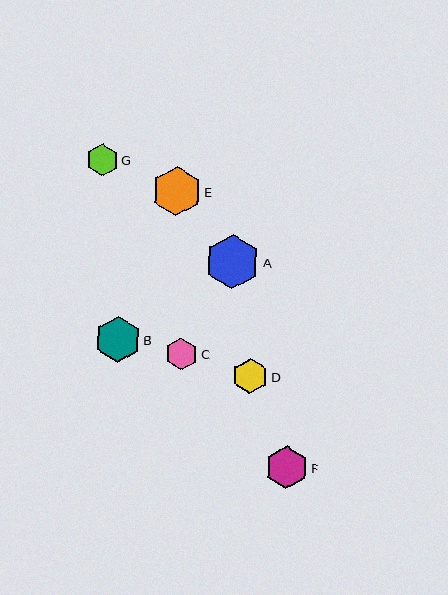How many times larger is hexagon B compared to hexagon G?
Hexagon B is approximately 1.4 times the size of hexagon G.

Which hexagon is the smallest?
Hexagon C is the smallest with a size of approximately 32 pixels.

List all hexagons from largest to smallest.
From largest to smallest: A, E, B, F, D, G, C.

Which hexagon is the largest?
Hexagon A is the largest with a size of approximately 55 pixels.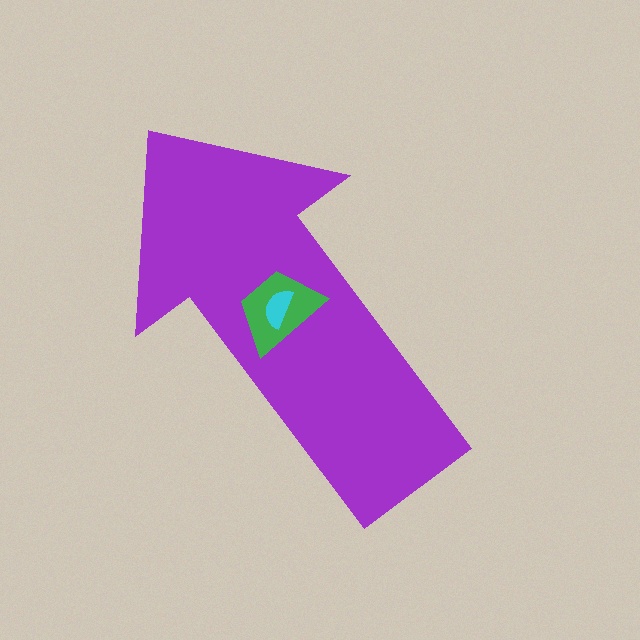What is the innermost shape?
The cyan semicircle.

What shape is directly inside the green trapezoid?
The cyan semicircle.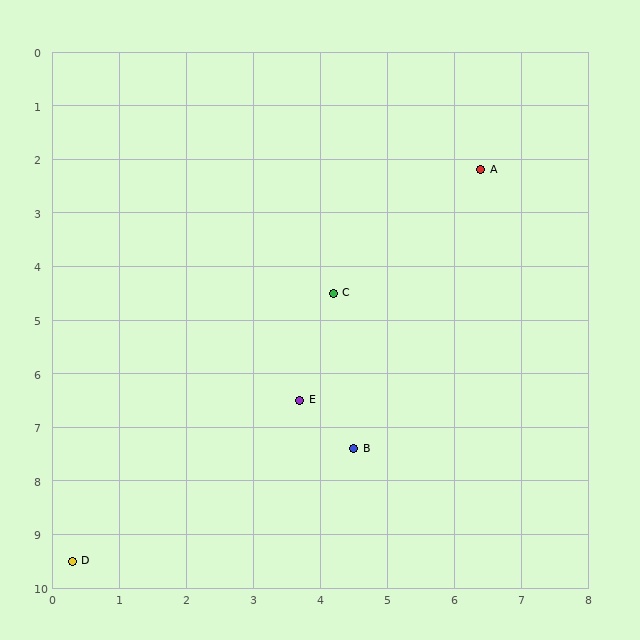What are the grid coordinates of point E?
Point E is at approximately (3.7, 6.5).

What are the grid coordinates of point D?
Point D is at approximately (0.3, 9.5).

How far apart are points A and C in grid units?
Points A and C are about 3.2 grid units apart.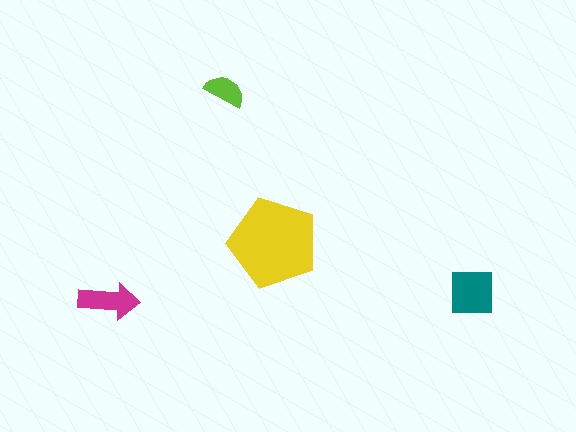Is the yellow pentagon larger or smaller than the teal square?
Larger.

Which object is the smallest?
The lime semicircle.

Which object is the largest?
The yellow pentagon.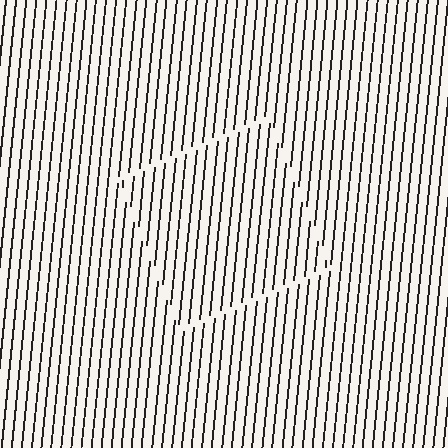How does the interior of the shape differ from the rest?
The interior of the shape contains the same grating, shifted by half a period — the contour is defined by the phase discontinuity where line-ends from the inner and outer gratings abut.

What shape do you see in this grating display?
An illusory square. The interior of the shape contains the same grating, shifted by half a period — the contour is defined by the phase discontinuity where line-ends from the inner and outer gratings abut.